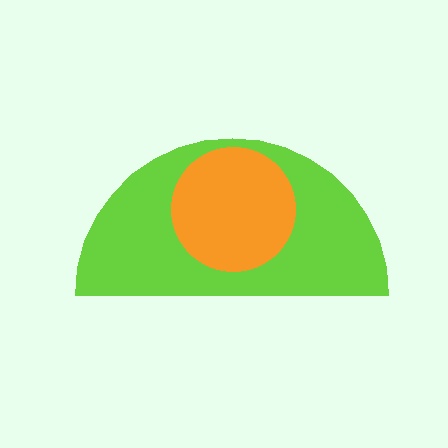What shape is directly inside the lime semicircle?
The orange circle.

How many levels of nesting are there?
2.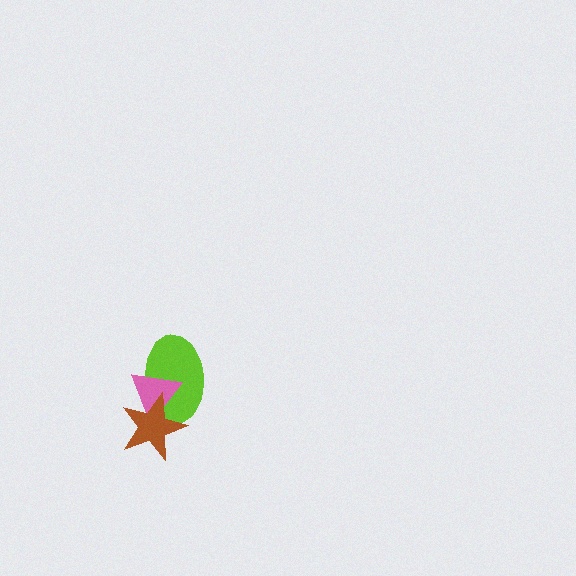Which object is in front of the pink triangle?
The brown star is in front of the pink triangle.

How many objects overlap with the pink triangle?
2 objects overlap with the pink triangle.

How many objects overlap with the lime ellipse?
2 objects overlap with the lime ellipse.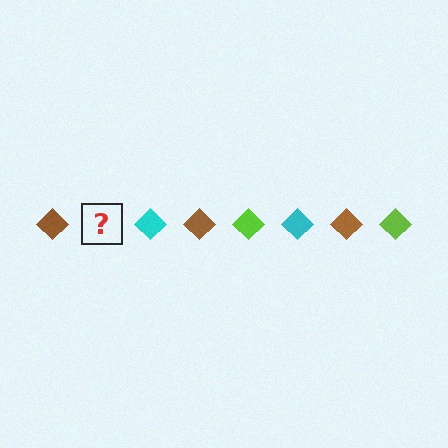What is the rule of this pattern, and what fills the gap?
The rule is that the pattern cycles through brown, lime, cyan diamonds. The gap should be filled with a lime diamond.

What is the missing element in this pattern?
The missing element is a lime diamond.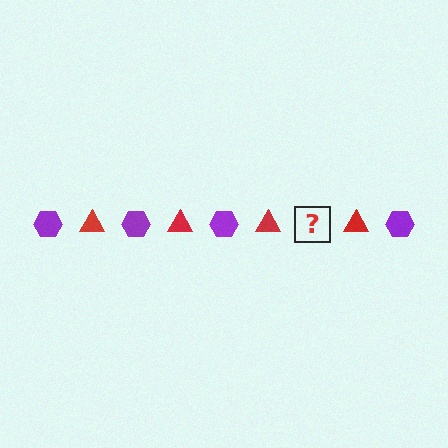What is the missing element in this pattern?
The missing element is a purple hexagon.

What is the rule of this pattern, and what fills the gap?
The rule is that the pattern alternates between purple hexagon and red triangle. The gap should be filled with a purple hexagon.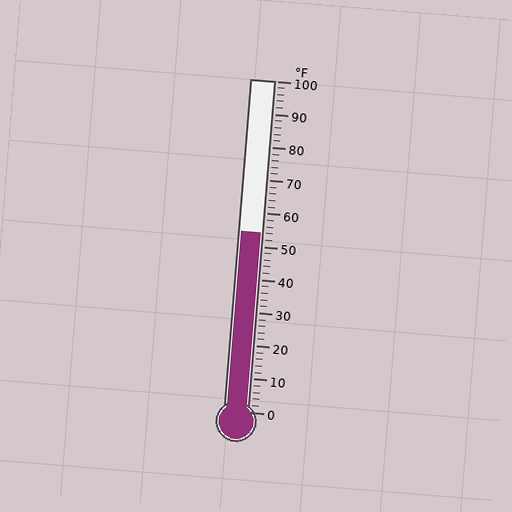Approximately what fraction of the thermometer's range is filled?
The thermometer is filled to approximately 55% of its range.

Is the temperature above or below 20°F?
The temperature is above 20°F.